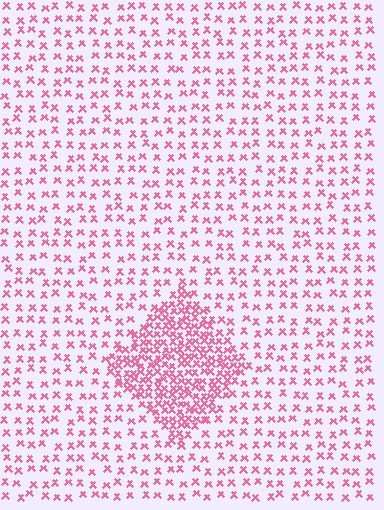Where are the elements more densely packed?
The elements are more densely packed inside the diamond boundary.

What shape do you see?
I see a diamond.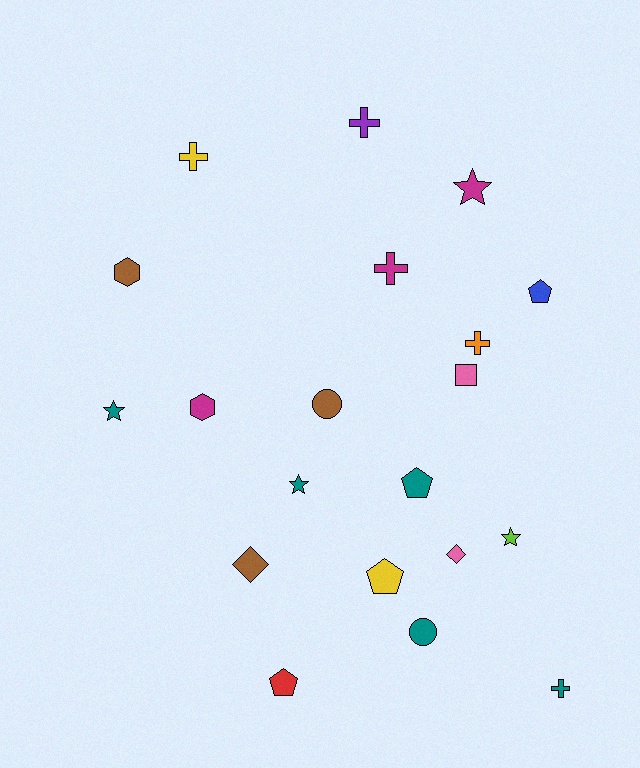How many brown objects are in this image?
There are 3 brown objects.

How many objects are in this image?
There are 20 objects.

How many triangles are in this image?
There are no triangles.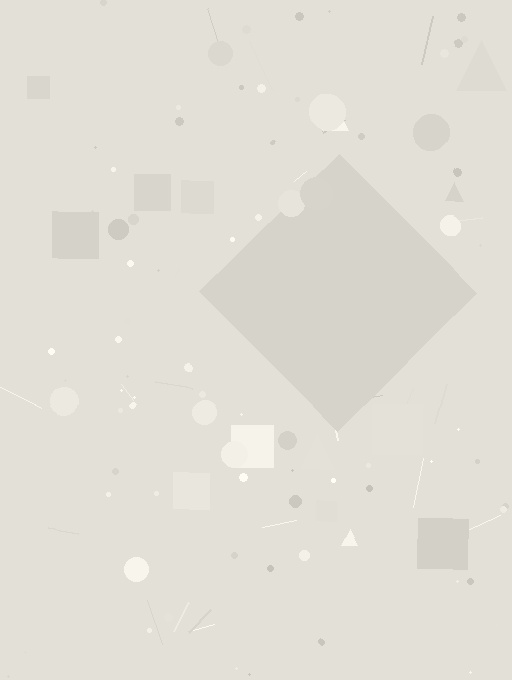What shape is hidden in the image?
A diamond is hidden in the image.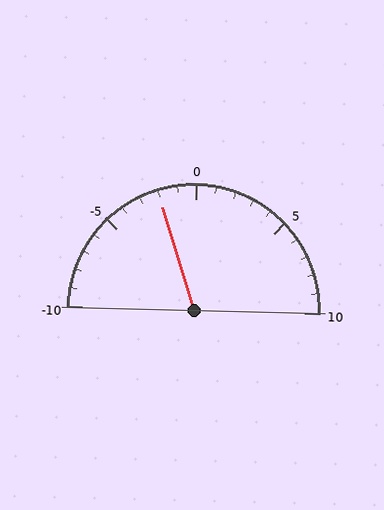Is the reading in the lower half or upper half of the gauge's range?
The reading is in the lower half of the range (-10 to 10).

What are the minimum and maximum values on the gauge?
The gauge ranges from -10 to 10.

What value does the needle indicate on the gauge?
The needle indicates approximately -2.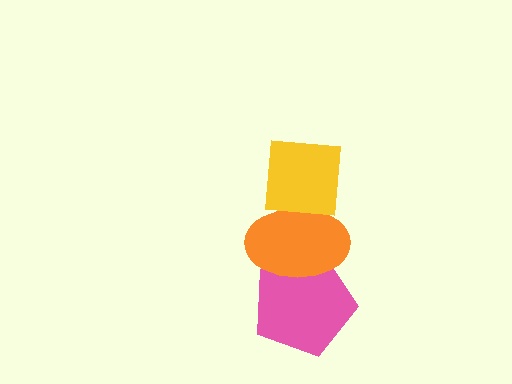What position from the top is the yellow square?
The yellow square is 1st from the top.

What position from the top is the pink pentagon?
The pink pentagon is 3rd from the top.